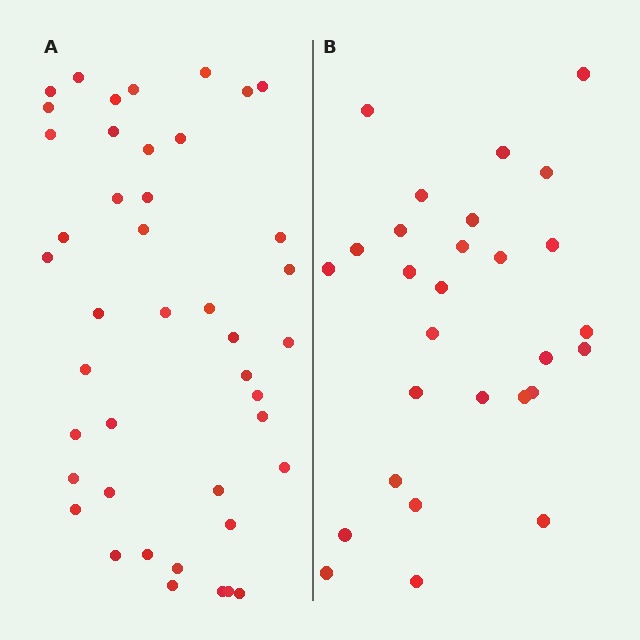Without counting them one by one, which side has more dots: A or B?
Region A (the left region) has more dots.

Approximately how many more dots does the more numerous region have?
Region A has approximately 15 more dots than region B.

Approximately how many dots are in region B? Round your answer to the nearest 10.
About 30 dots. (The exact count is 28, which rounds to 30.)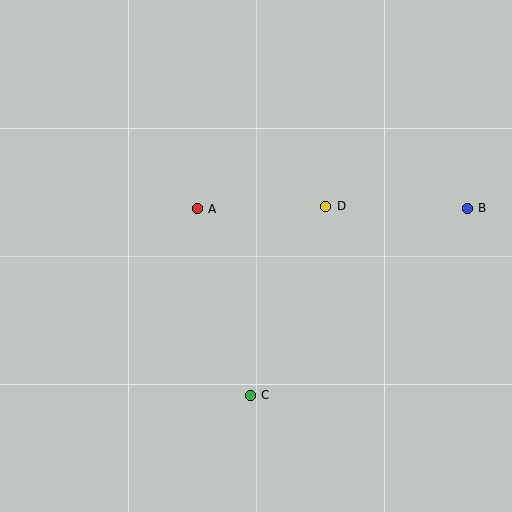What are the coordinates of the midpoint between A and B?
The midpoint between A and B is at (332, 208).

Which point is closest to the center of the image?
Point A at (197, 209) is closest to the center.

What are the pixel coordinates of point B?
Point B is at (467, 208).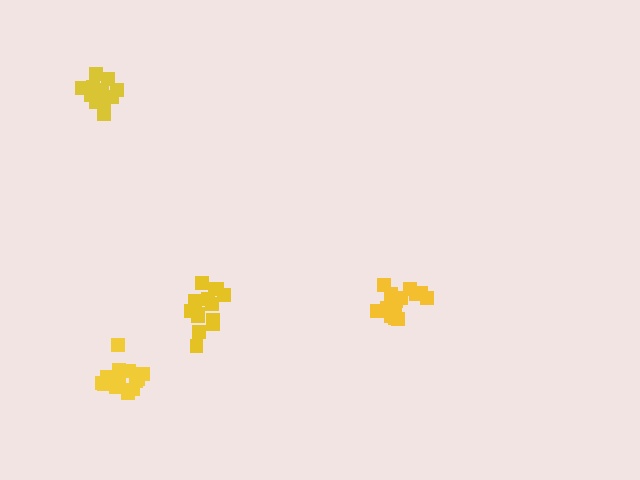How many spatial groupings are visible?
There are 4 spatial groupings.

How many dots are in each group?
Group 1: 14 dots, Group 2: 15 dots, Group 3: 14 dots, Group 4: 15 dots (58 total).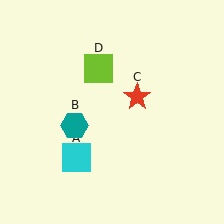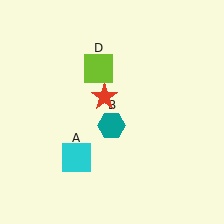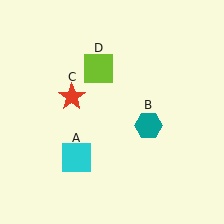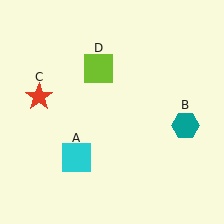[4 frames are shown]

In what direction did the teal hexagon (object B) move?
The teal hexagon (object B) moved right.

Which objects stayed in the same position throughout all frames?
Cyan square (object A) and lime square (object D) remained stationary.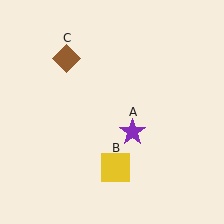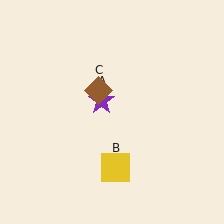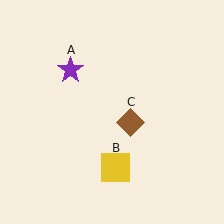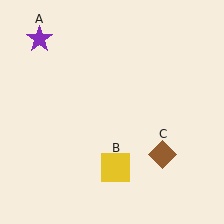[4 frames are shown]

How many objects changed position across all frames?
2 objects changed position: purple star (object A), brown diamond (object C).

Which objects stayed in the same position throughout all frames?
Yellow square (object B) remained stationary.